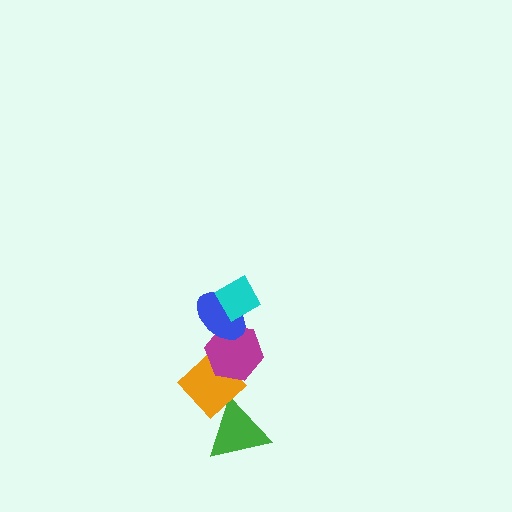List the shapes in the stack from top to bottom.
From top to bottom: the cyan diamond, the blue ellipse, the magenta hexagon, the orange diamond, the green triangle.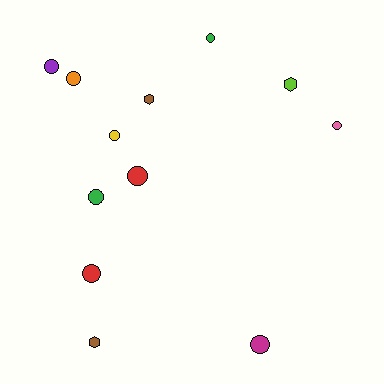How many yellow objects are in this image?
There is 1 yellow object.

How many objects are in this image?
There are 12 objects.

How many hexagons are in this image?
There are 3 hexagons.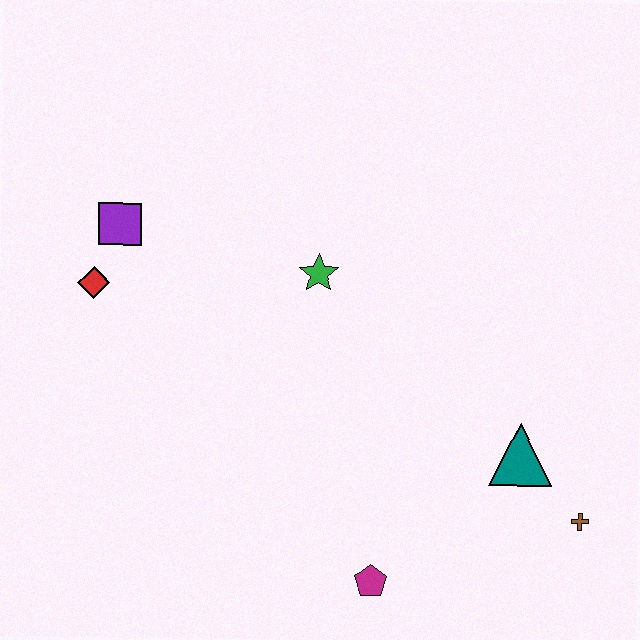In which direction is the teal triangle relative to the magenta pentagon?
The teal triangle is to the right of the magenta pentagon.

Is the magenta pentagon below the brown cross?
Yes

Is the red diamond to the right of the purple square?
No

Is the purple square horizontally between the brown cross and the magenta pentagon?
No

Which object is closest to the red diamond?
The purple square is closest to the red diamond.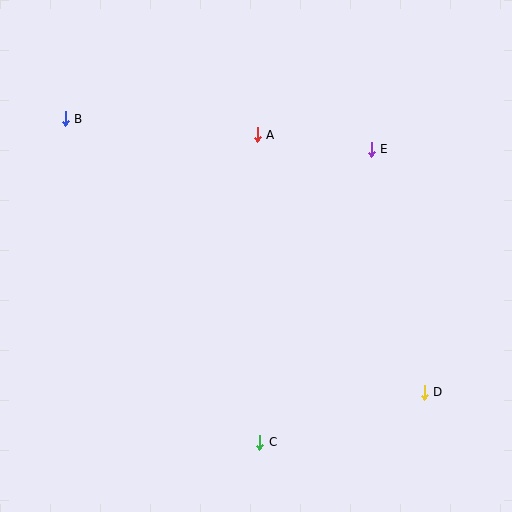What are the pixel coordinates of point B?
Point B is at (65, 119).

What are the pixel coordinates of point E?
Point E is at (371, 149).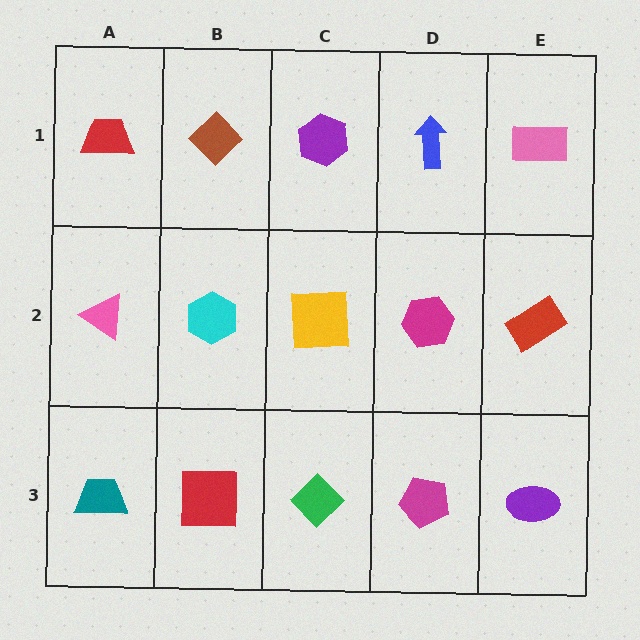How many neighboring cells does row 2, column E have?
3.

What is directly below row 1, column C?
A yellow square.